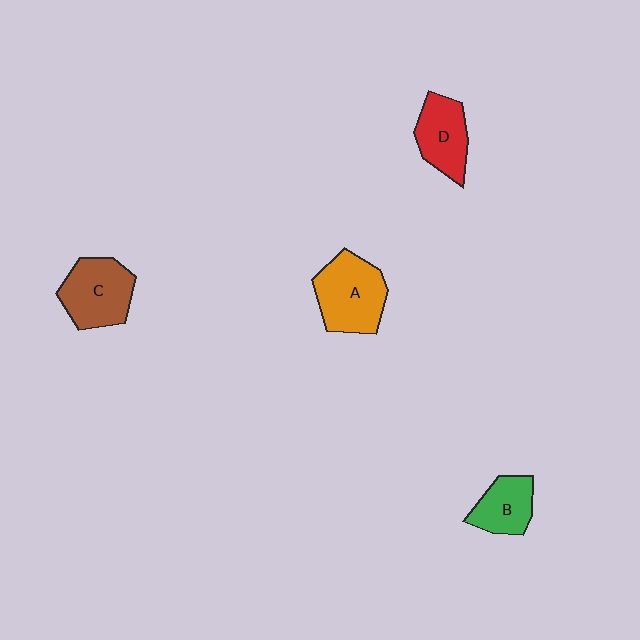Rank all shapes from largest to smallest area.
From largest to smallest: A (orange), C (brown), D (red), B (green).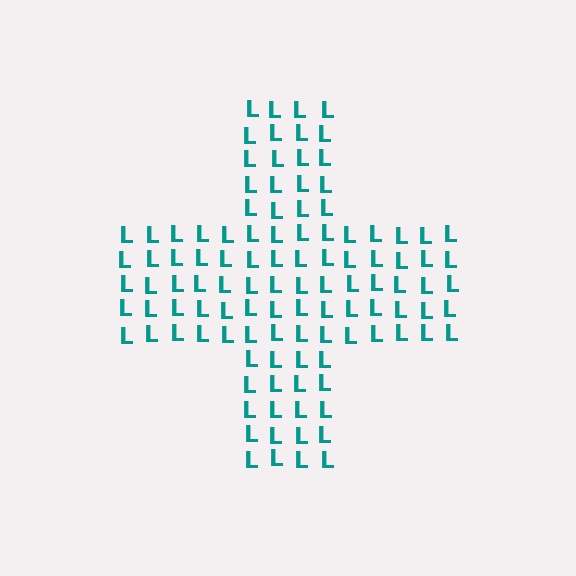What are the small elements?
The small elements are letter L's.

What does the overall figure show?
The overall figure shows a cross.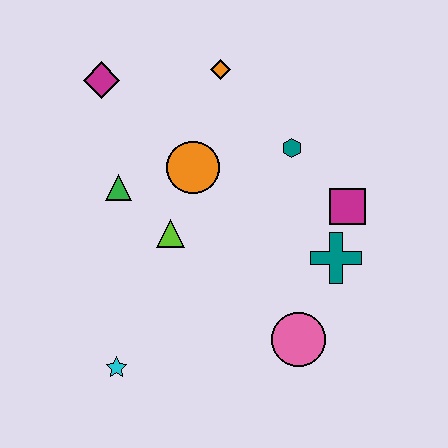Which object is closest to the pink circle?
The teal cross is closest to the pink circle.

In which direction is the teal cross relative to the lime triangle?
The teal cross is to the right of the lime triangle.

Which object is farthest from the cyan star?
The orange diamond is farthest from the cyan star.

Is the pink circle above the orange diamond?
No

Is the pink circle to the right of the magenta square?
No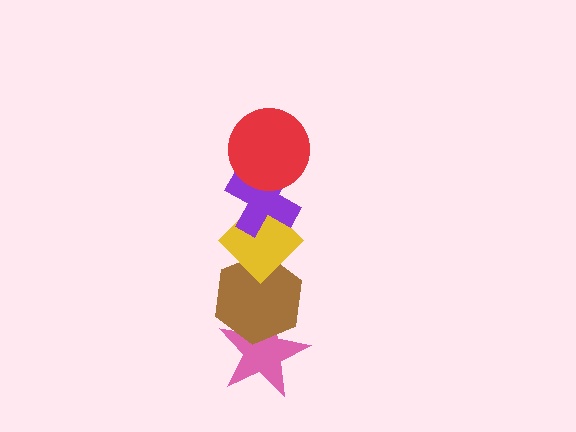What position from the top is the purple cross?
The purple cross is 2nd from the top.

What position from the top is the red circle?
The red circle is 1st from the top.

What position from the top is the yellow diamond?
The yellow diamond is 3rd from the top.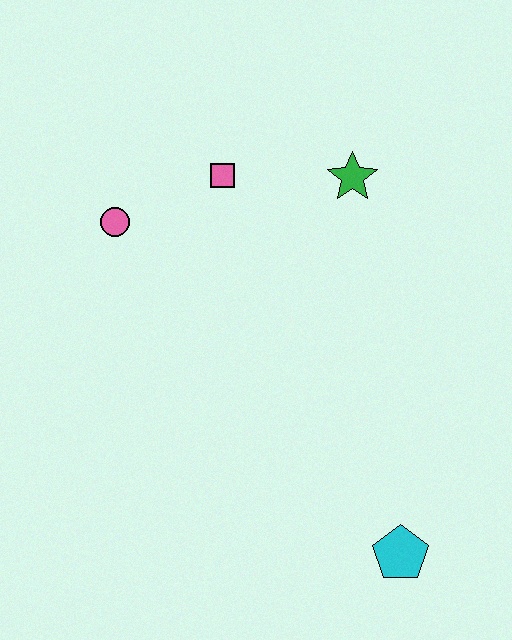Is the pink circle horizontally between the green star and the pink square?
No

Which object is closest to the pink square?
The pink circle is closest to the pink square.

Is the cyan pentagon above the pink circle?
No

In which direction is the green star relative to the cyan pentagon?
The green star is above the cyan pentagon.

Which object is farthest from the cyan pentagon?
The pink circle is farthest from the cyan pentagon.